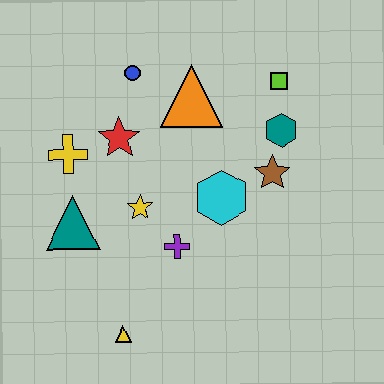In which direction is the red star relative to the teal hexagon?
The red star is to the left of the teal hexagon.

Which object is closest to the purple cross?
The yellow star is closest to the purple cross.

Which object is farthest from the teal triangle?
The lime square is farthest from the teal triangle.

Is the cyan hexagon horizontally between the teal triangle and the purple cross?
No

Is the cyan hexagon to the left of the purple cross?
No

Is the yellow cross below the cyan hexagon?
No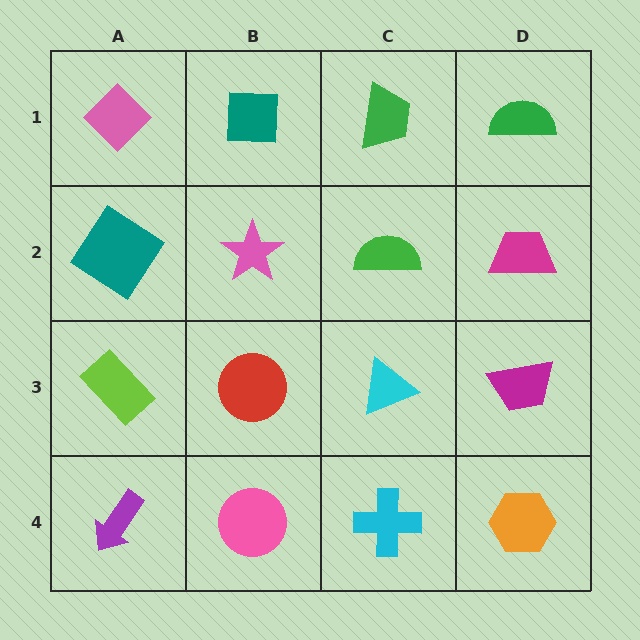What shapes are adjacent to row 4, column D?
A magenta trapezoid (row 3, column D), a cyan cross (row 4, column C).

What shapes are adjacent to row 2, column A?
A pink diamond (row 1, column A), a lime rectangle (row 3, column A), a pink star (row 2, column B).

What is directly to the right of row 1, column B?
A green trapezoid.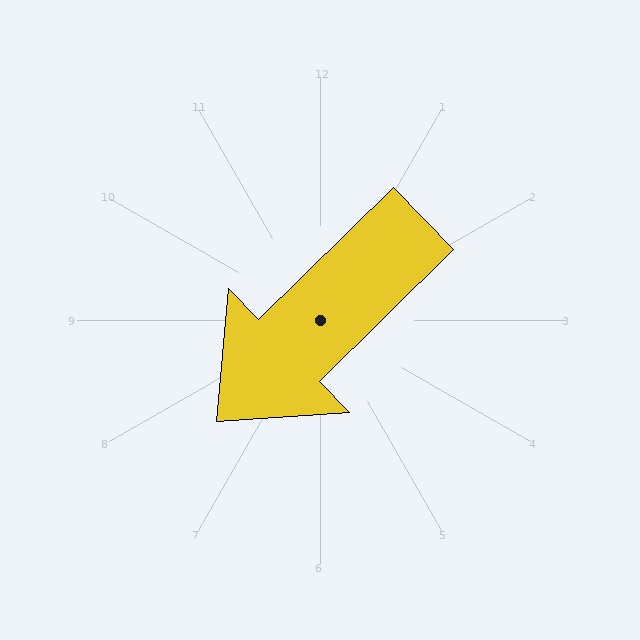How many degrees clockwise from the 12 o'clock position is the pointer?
Approximately 226 degrees.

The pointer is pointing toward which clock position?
Roughly 8 o'clock.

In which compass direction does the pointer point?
Southwest.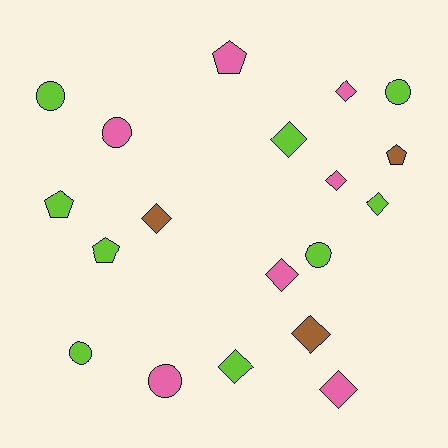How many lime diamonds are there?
There are 3 lime diamonds.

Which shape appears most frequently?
Diamond, with 9 objects.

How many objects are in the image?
There are 19 objects.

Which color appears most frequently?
Lime, with 9 objects.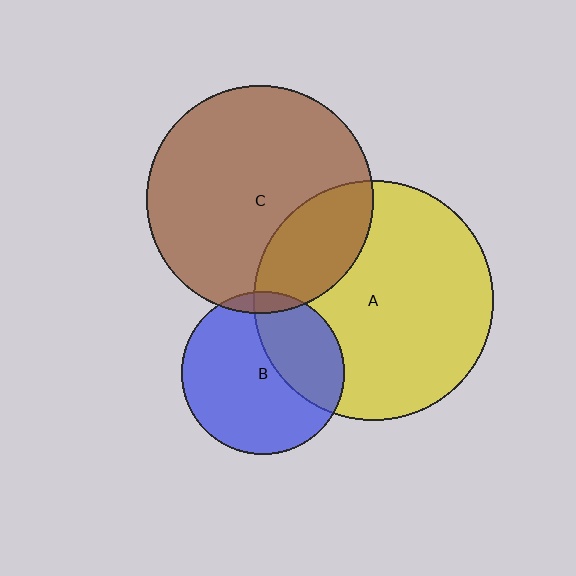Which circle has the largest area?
Circle A (yellow).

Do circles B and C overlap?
Yes.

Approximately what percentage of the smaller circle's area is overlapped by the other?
Approximately 5%.